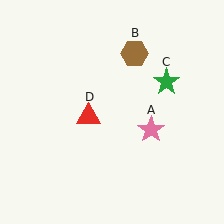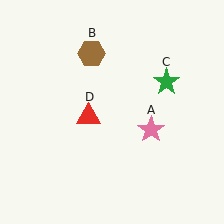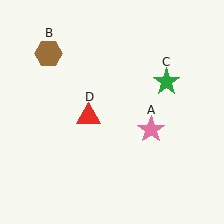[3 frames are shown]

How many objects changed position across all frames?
1 object changed position: brown hexagon (object B).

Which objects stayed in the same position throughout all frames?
Pink star (object A) and green star (object C) and red triangle (object D) remained stationary.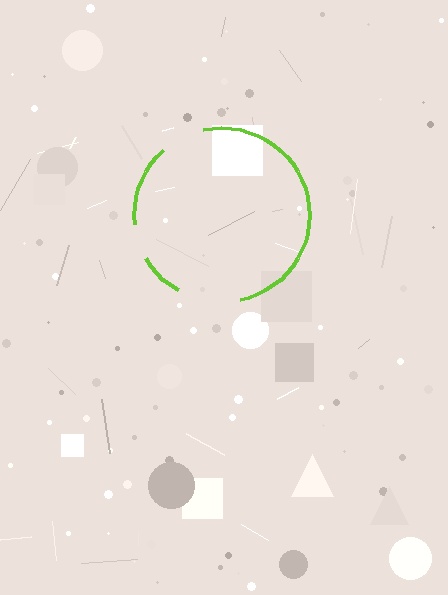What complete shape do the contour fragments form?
The contour fragments form a circle.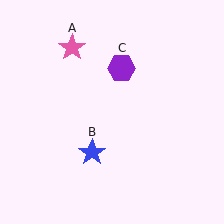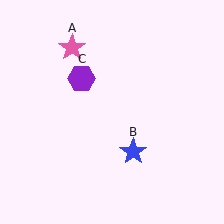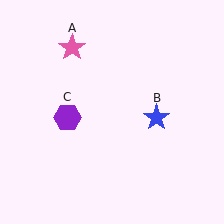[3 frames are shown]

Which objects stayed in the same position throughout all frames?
Pink star (object A) remained stationary.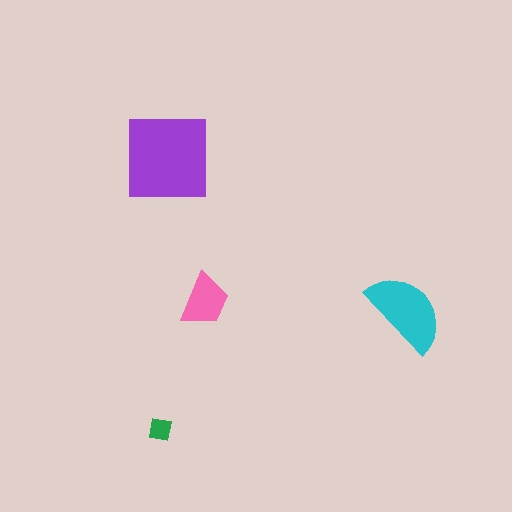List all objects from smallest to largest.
The green square, the pink trapezoid, the cyan semicircle, the purple square.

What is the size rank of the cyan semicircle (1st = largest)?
2nd.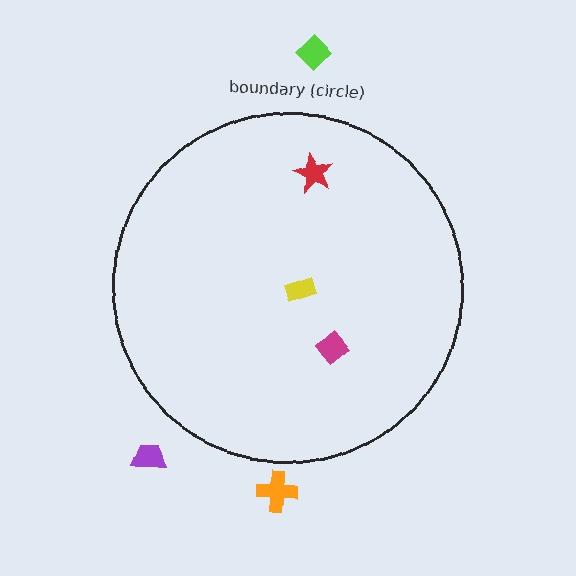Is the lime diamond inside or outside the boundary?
Outside.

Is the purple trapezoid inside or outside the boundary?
Outside.